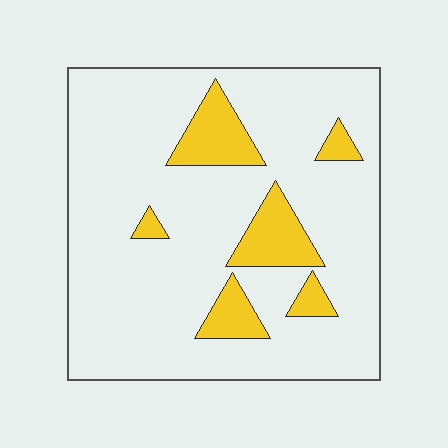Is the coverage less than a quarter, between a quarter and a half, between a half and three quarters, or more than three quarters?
Less than a quarter.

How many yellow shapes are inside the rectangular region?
6.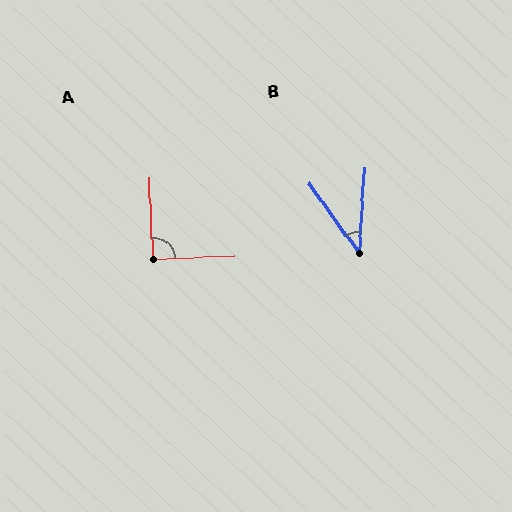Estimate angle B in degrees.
Approximately 39 degrees.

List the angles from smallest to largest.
B (39°), A (90°).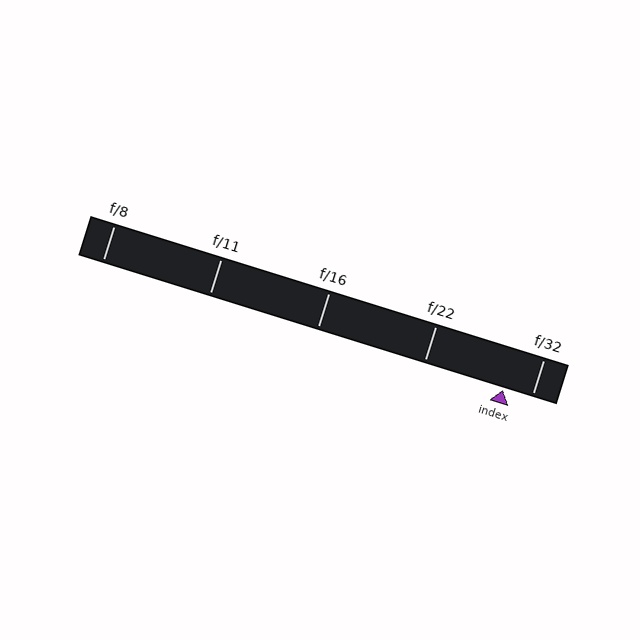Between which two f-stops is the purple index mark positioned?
The index mark is between f/22 and f/32.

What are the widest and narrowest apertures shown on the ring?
The widest aperture shown is f/8 and the narrowest is f/32.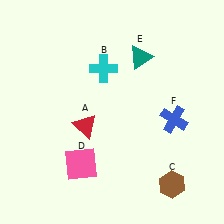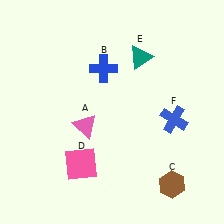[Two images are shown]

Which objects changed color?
A changed from red to pink. B changed from cyan to blue.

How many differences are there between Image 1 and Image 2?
There are 2 differences between the two images.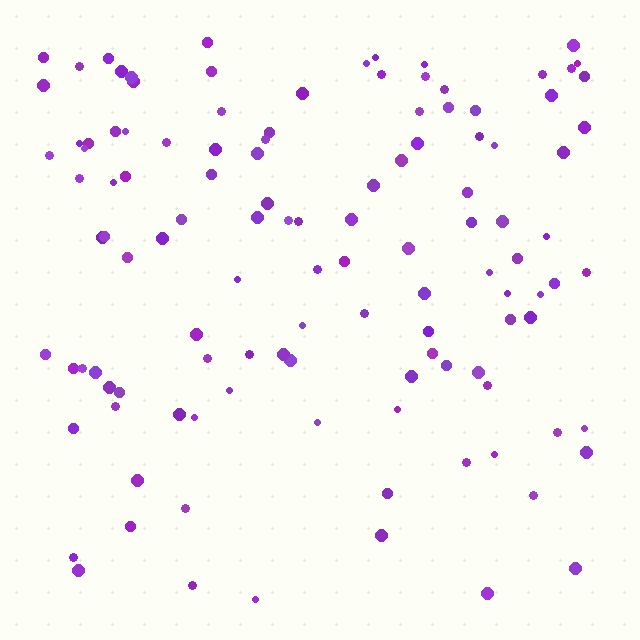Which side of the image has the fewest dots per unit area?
The bottom.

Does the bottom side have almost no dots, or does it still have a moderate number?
Still a moderate number, just noticeably fewer than the top.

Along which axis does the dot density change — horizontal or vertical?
Vertical.